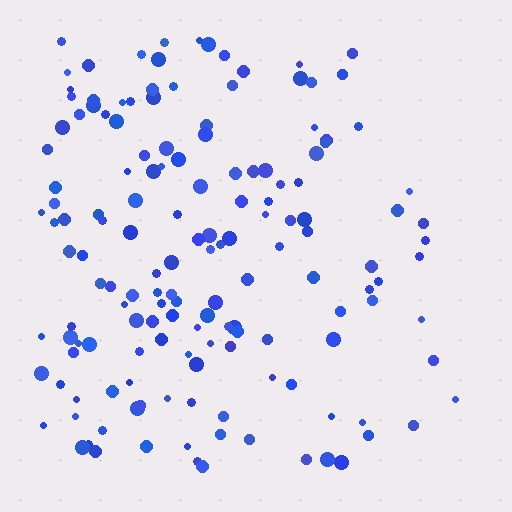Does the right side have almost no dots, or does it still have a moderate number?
Still a moderate number, just noticeably fewer than the left.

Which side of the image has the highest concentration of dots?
The left.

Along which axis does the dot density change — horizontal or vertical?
Horizontal.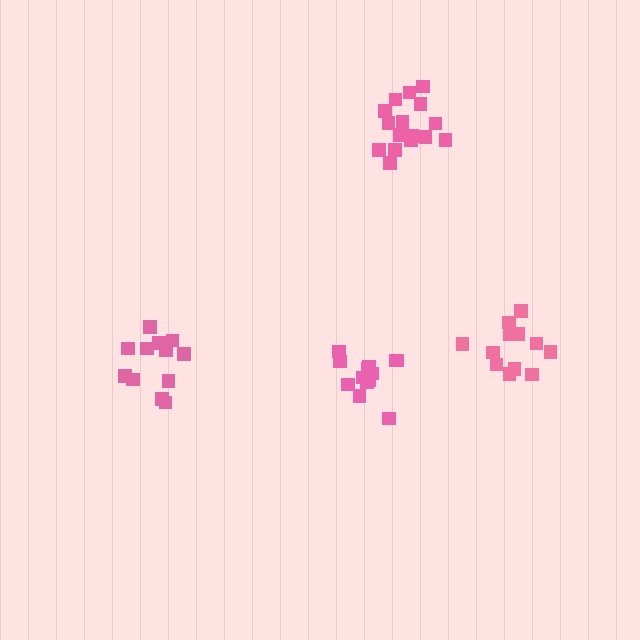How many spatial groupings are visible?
There are 4 spatial groupings.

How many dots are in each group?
Group 1: 12 dots, Group 2: 16 dots, Group 3: 12 dots, Group 4: 13 dots (53 total).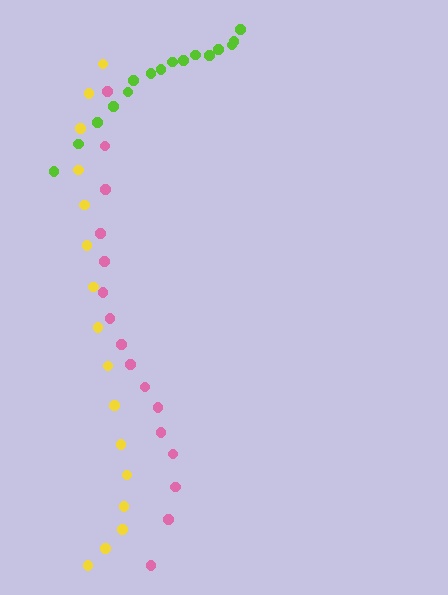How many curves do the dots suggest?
There are 3 distinct paths.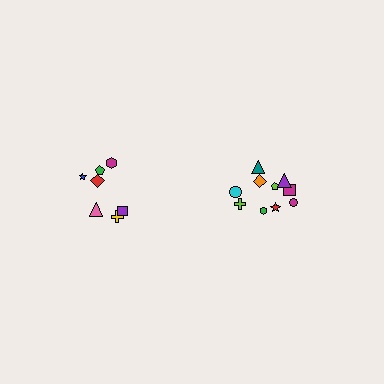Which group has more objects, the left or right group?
The right group.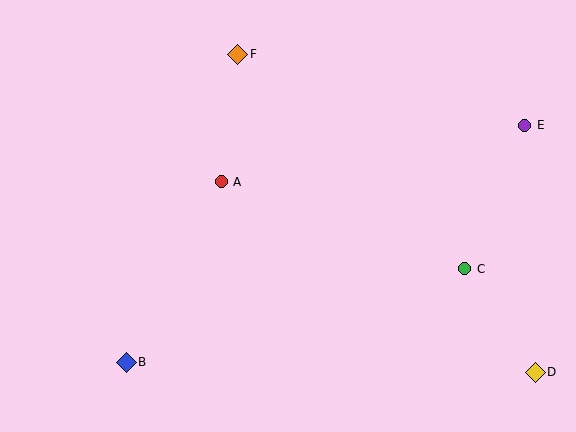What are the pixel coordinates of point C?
Point C is at (465, 269).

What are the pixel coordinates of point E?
Point E is at (525, 125).